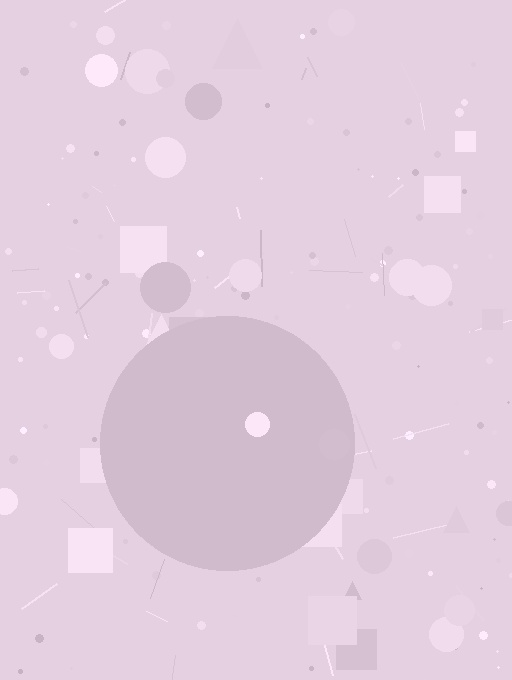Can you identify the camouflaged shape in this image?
The camouflaged shape is a circle.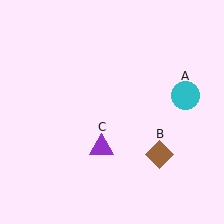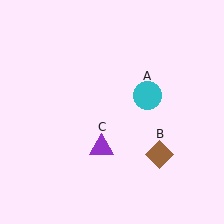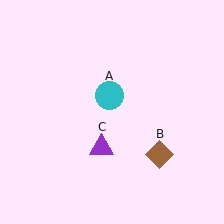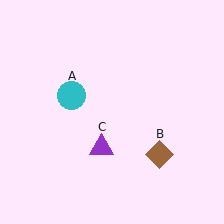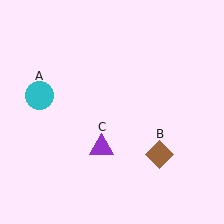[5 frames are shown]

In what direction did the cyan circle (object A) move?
The cyan circle (object A) moved left.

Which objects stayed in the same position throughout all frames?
Brown diamond (object B) and purple triangle (object C) remained stationary.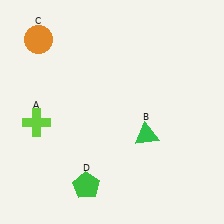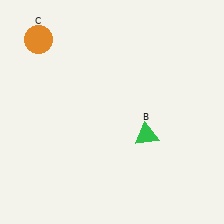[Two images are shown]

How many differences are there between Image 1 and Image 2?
There are 2 differences between the two images.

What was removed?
The lime cross (A), the green pentagon (D) were removed in Image 2.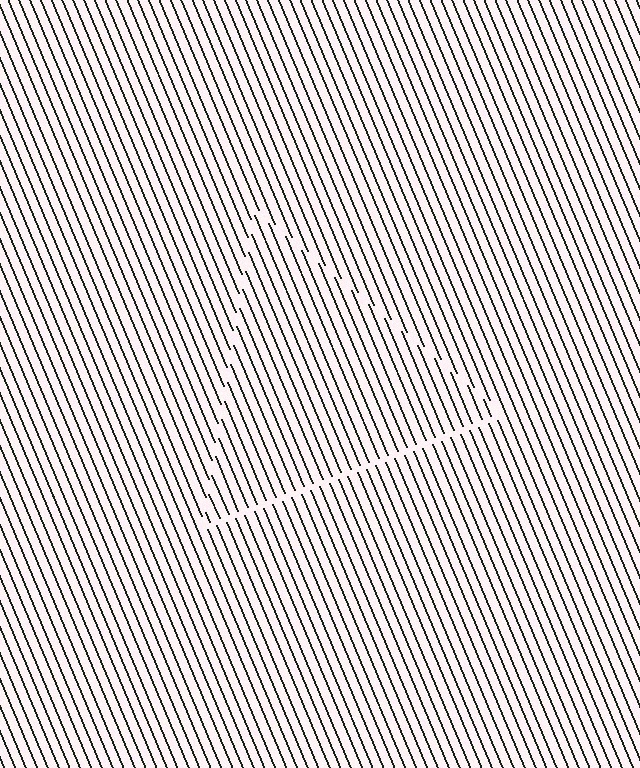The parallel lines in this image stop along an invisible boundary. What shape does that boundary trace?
An illusory triangle. The interior of the shape contains the same grating, shifted by half a period — the contour is defined by the phase discontinuity where line-ends from the inner and outer gratings abut.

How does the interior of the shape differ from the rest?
The interior of the shape contains the same grating, shifted by half a period — the contour is defined by the phase discontinuity where line-ends from the inner and outer gratings abut.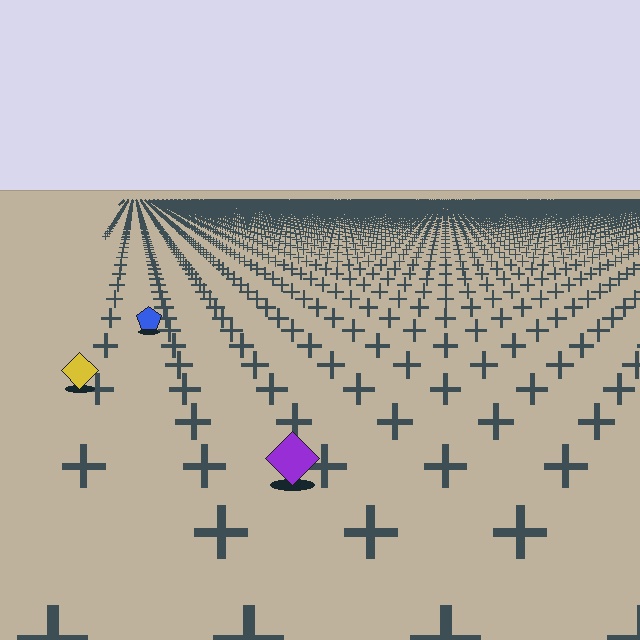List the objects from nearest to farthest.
From nearest to farthest: the purple diamond, the yellow diamond, the blue pentagon.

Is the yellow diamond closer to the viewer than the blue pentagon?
Yes. The yellow diamond is closer — you can tell from the texture gradient: the ground texture is coarser near it.